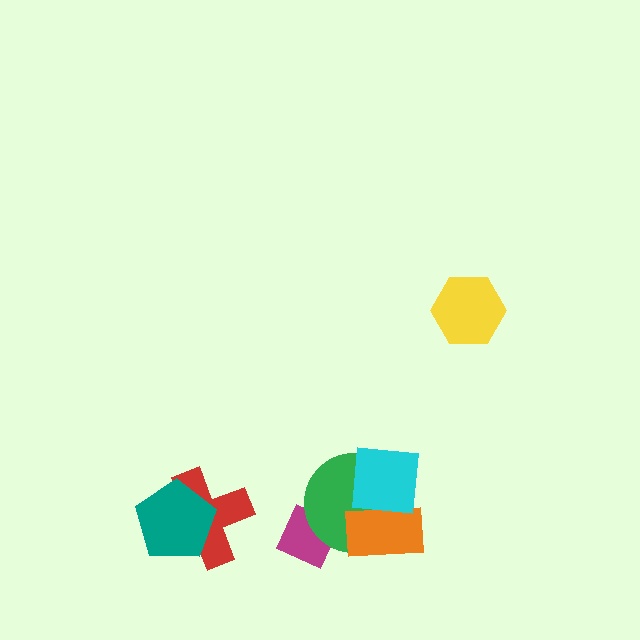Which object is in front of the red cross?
The teal pentagon is in front of the red cross.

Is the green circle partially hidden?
Yes, it is partially covered by another shape.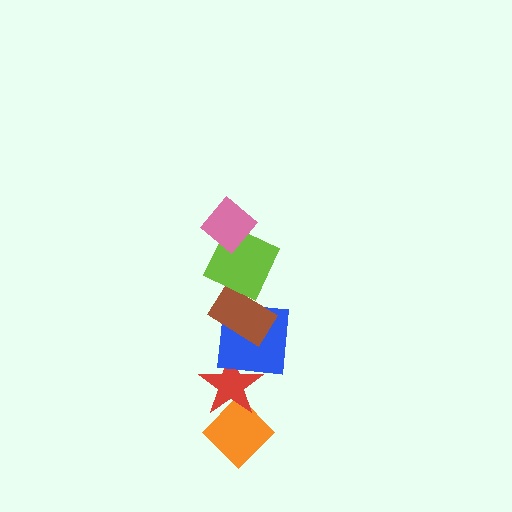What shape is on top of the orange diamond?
The red star is on top of the orange diamond.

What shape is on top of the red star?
The blue square is on top of the red star.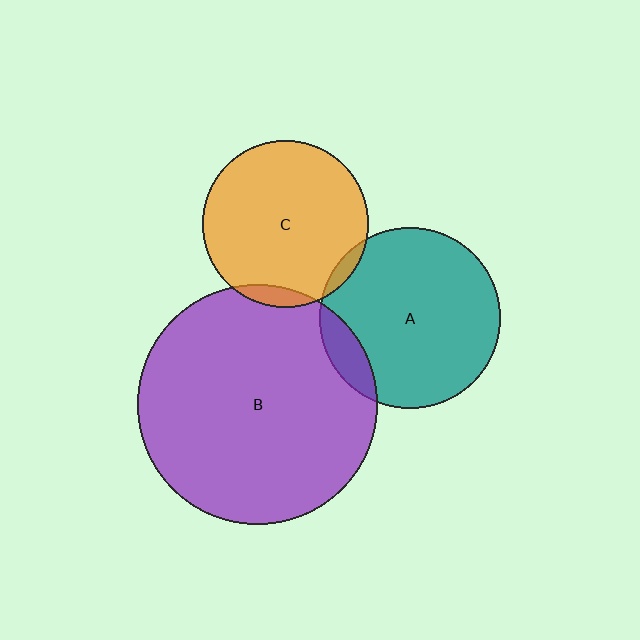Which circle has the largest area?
Circle B (purple).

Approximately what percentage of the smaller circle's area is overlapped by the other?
Approximately 10%.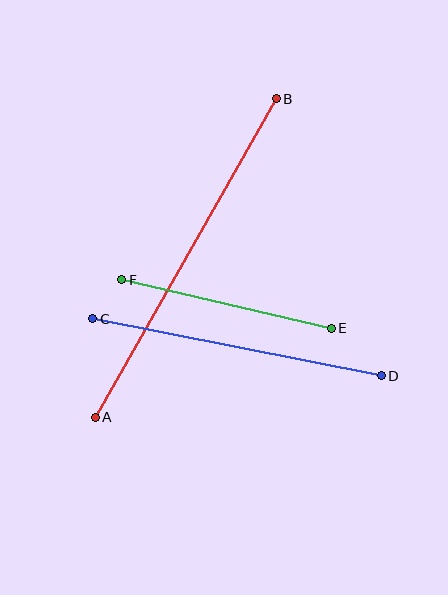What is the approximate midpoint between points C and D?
The midpoint is at approximately (237, 347) pixels.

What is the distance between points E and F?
The distance is approximately 215 pixels.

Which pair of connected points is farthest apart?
Points A and B are farthest apart.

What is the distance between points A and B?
The distance is approximately 366 pixels.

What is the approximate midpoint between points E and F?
The midpoint is at approximately (227, 304) pixels.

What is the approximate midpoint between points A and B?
The midpoint is at approximately (186, 258) pixels.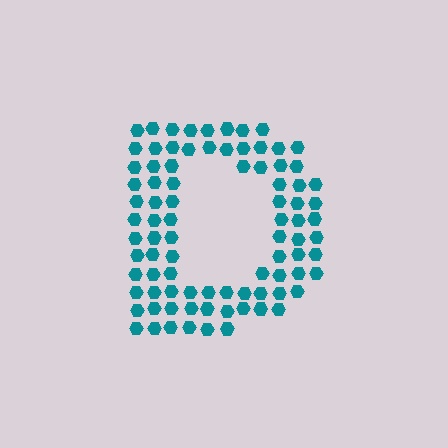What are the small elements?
The small elements are hexagons.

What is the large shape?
The large shape is the letter D.